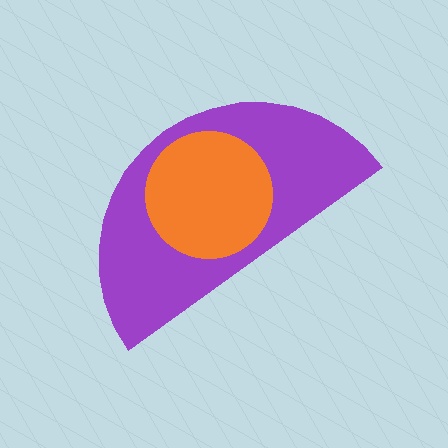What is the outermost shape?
The purple semicircle.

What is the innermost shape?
The orange circle.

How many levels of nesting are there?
2.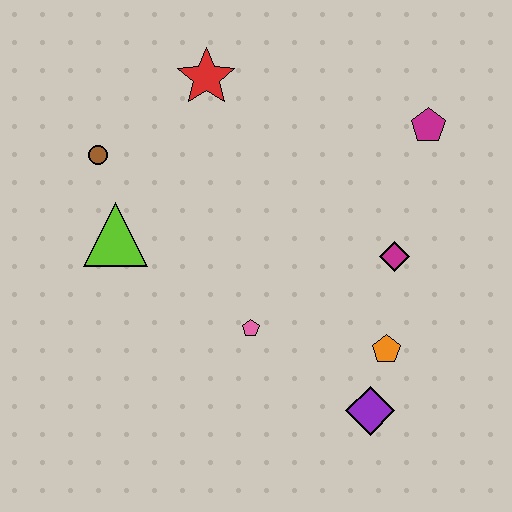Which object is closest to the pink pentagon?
The orange pentagon is closest to the pink pentagon.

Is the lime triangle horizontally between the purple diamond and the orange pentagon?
No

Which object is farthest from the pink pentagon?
The magenta pentagon is farthest from the pink pentagon.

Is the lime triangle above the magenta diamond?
Yes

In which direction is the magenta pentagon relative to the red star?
The magenta pentagon is to the right of the red star.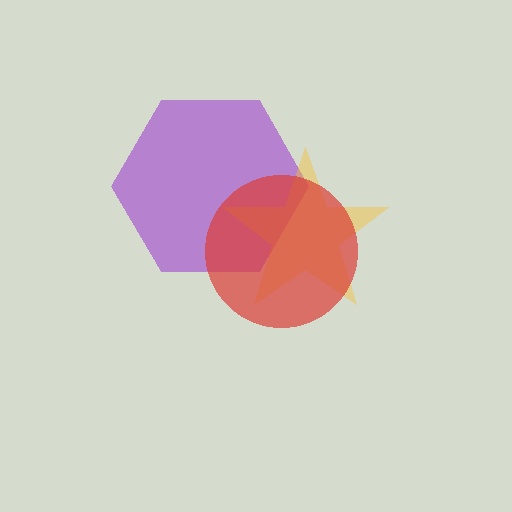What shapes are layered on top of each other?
The layered shapes are: a purple hexagon, a yellow star, a red circle.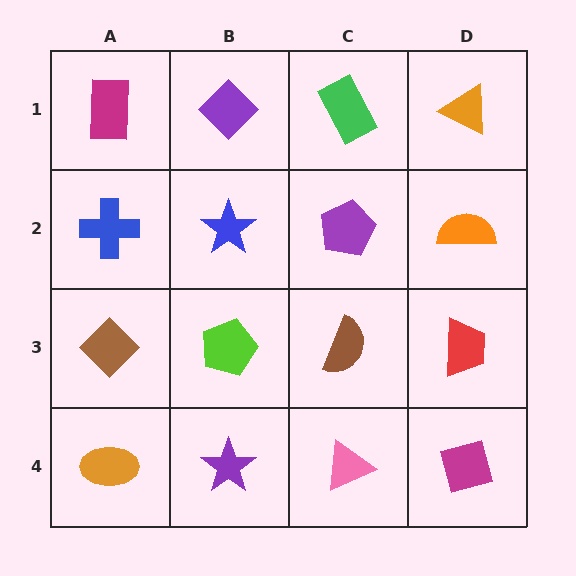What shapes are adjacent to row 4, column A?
A brown diamond (row 3, column A), a purple star (row 4, column B).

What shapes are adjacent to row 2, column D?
An orange triangle (row 1, column D), a red trapezoid (row 3, column D), a purple pentagon (row 2, column C).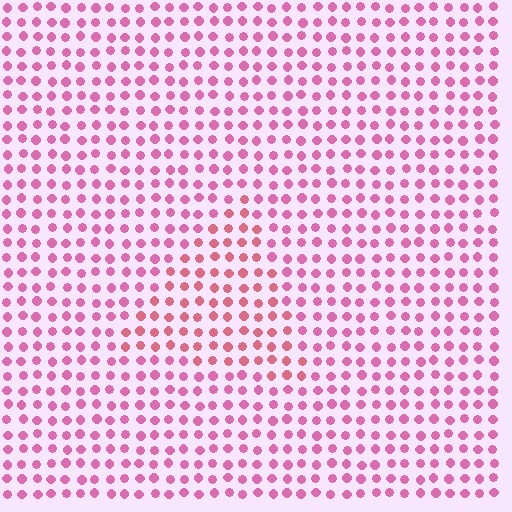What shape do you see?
I see a triangle.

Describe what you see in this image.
The image is filled with small pink elements in a uniform arrangement. A triangle-shaped region is visible where the elements are tinted to a slightly different hue, forming a subtle color boundary.